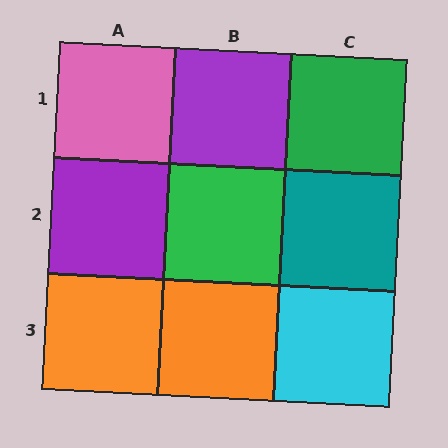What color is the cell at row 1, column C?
Green.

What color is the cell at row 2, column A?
Purple.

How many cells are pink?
1 cell is pink.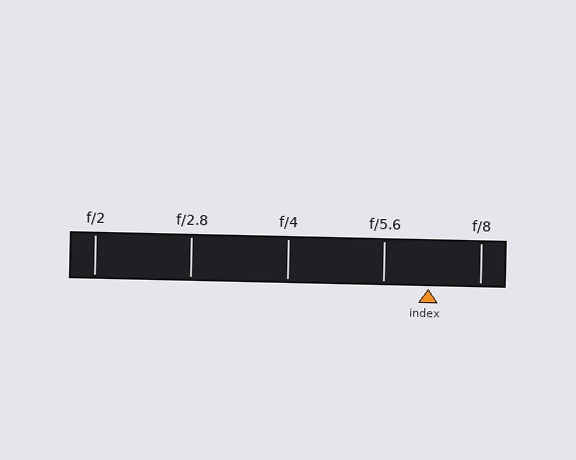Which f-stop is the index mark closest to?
The index mark is closest to f/5.6.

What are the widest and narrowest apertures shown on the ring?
The widest aperture shown is f/2 and the narrowest is f/8.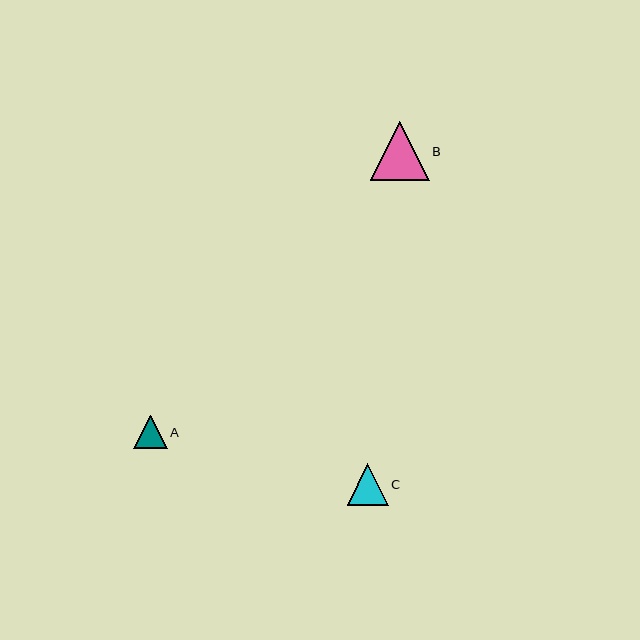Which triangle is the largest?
Triangle B is the largest with a size of approximately 58 pixels.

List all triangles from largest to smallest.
From largest to smallest: B, C, A.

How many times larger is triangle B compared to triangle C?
Triangle B is approximately 1.4 times the size of triangle C.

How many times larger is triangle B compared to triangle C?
Triangle B is approximately 1.4 times the size of triangle C.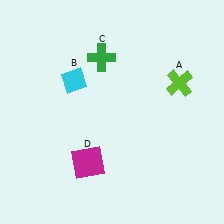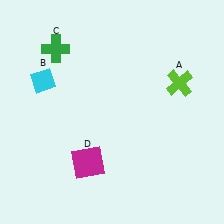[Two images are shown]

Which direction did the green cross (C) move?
The green cross (C) moved left.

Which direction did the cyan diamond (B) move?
The cyan diamond (B) moved left.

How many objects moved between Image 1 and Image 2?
2 objects moved between the two images.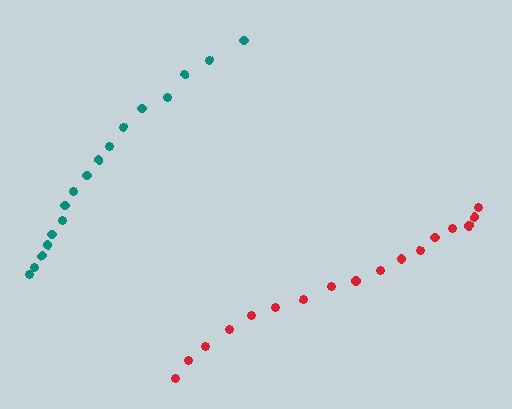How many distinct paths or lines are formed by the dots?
There are 2 distinct paths.